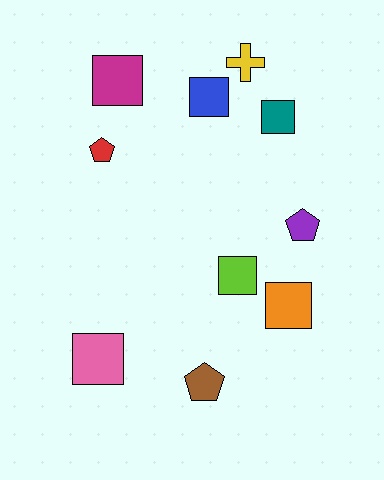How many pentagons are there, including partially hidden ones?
There are 3 pentagons.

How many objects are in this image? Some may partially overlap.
There are 10 objects.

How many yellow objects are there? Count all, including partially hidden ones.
There is 1 yellow object.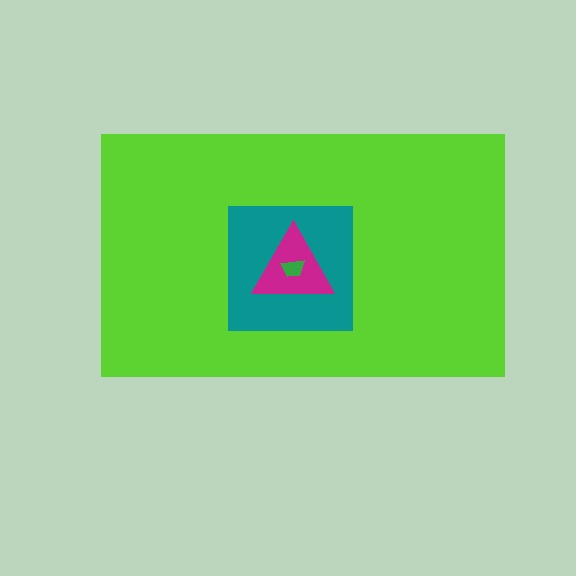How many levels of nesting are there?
4.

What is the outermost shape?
The lime rectangle.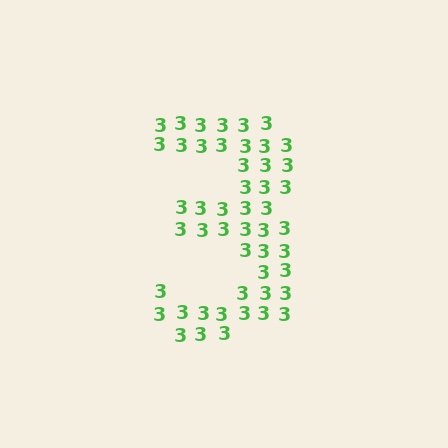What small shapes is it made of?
It is made of small digit 3's.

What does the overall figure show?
The overall figure shows the digit 3.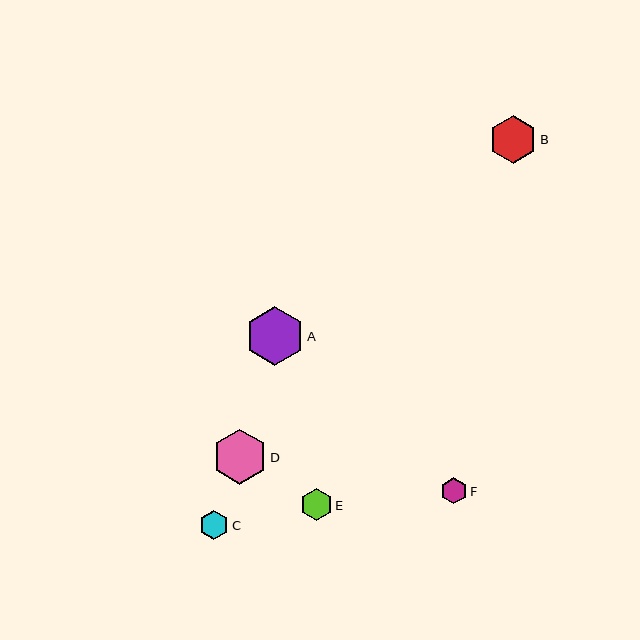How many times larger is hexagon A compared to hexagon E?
Hexagon A is approximately 1.8 times the size of hexagon E.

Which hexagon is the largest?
Hexagon A is the largest with a size of approximately 59 pixels.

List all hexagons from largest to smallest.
From largest to smallest: A, D, B, E, C, F.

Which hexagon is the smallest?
Hexagon F is the smallest with a size of approximately 26 pixels.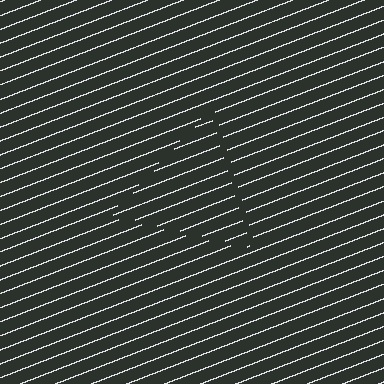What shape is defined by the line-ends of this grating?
An illusory triangle. The interior of the shape contains the same grating, shifted by half a period — the contour is defined by the phase discontinuity where line-ends from the inner and outer gratings abut.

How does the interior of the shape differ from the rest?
The interior of the shape contains the same grating, shifted by half a period — the contour is defined by the phase discontinuity where line-ends from the inner and outer gratings abut.